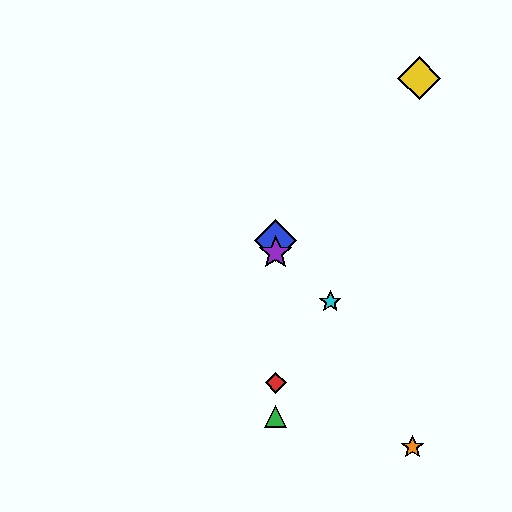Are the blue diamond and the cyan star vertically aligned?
No, the blue diamond is at x≈276 and the cyan star is at x≈330.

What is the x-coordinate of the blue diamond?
The blue diamond is at x≈276.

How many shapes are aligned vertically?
4 shapes (the red diamond, the blue diamond, the green triangle, the purple star) are aligned vertically.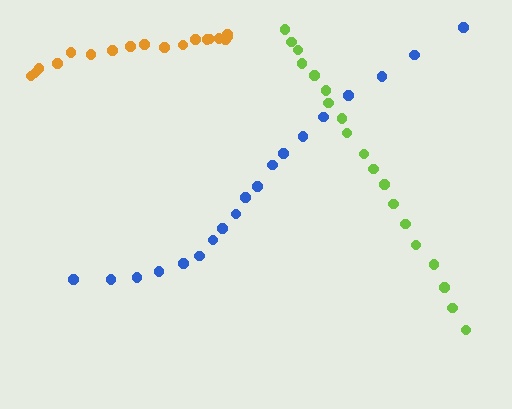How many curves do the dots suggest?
There are 3 distinct paths.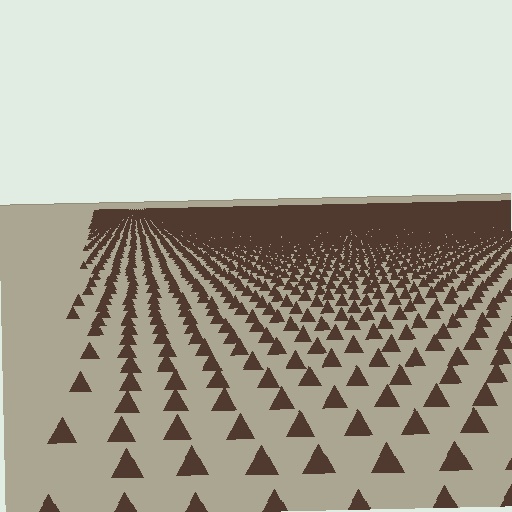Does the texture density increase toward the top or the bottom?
Density increases toward the top.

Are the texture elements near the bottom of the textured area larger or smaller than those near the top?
Larger. Near the bottom, elements are closer to the viewer and appear at a bigger on-screen size.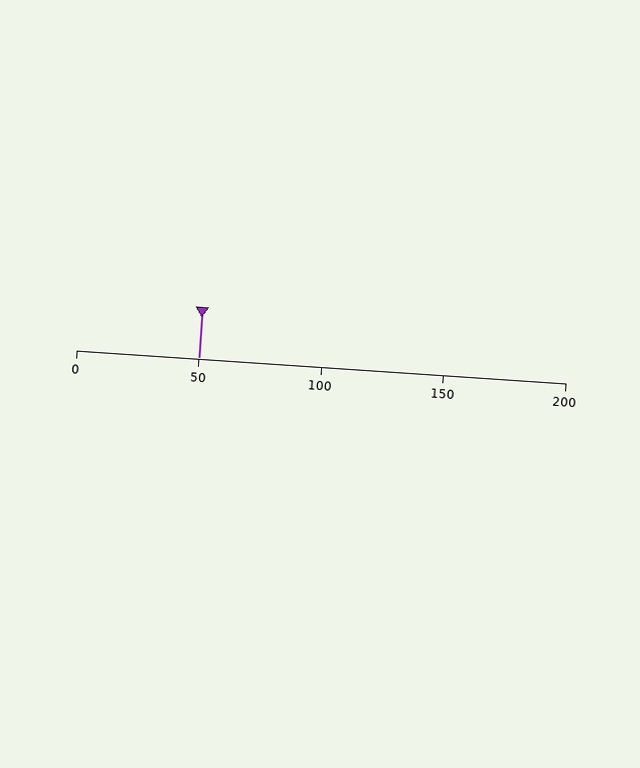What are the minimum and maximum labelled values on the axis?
The axis runs from 0 to 200.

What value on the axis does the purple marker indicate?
The marker indicates approximately 50.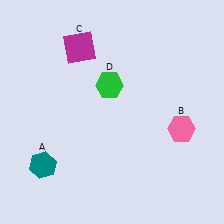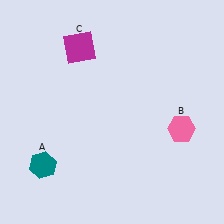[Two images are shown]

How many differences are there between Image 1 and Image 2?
There is 1 difference between the two images.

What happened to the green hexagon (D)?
The green hexagon (D) was removed in Image 2. It was in the top-left area of Image 1.